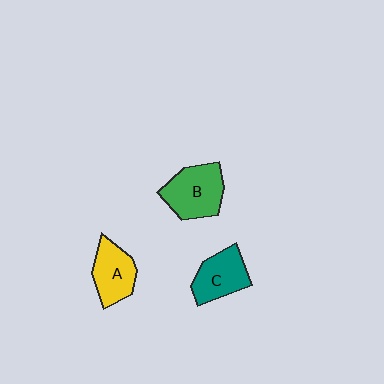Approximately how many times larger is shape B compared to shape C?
Approximately 1.2 times.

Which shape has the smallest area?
Shape A (yellow).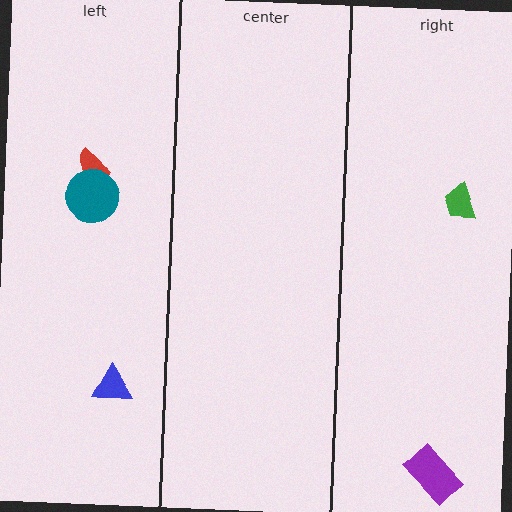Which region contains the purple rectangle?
The right region.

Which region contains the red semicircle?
The left region.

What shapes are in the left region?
The blue triangle, the red semicircle, the teal circle.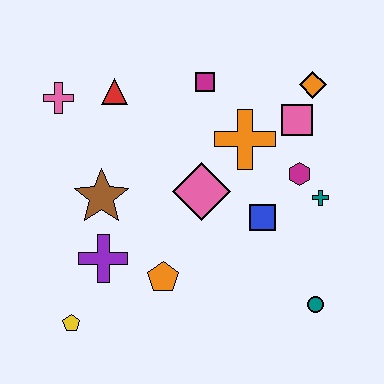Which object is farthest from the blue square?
The pink cross is farthest from the blue square.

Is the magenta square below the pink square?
No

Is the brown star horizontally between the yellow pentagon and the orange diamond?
Yes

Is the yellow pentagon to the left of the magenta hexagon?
Yes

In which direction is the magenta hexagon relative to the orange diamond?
The magenta hexagon is below the orange diamond.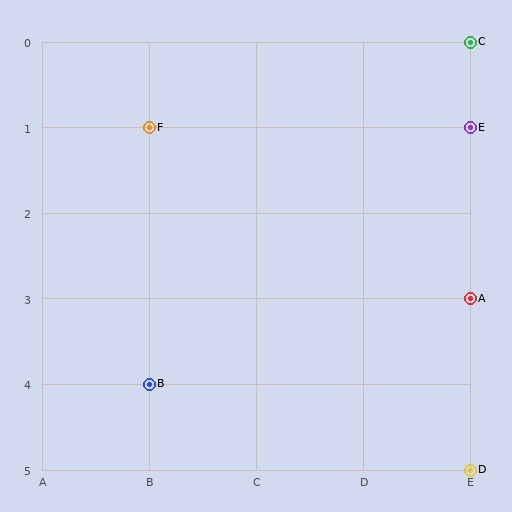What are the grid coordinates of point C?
Point C is at grid coordinates (E, 0).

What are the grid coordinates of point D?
Point D is at grid coordinates (E, 5).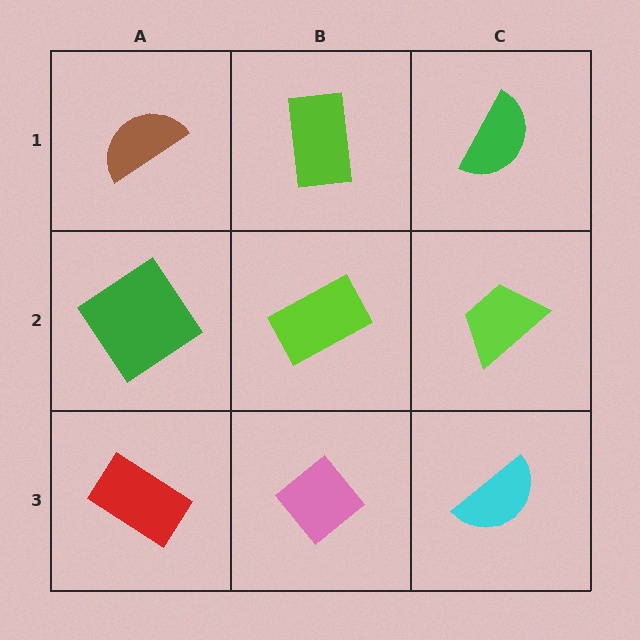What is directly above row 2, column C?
A green semicircle.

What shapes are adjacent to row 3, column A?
A green diamond (row 2, column A), a pink diamond (row 3, column B).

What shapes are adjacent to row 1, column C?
A lime trapezoid (row 2, column C), a lime rectangle (row 1, column B).